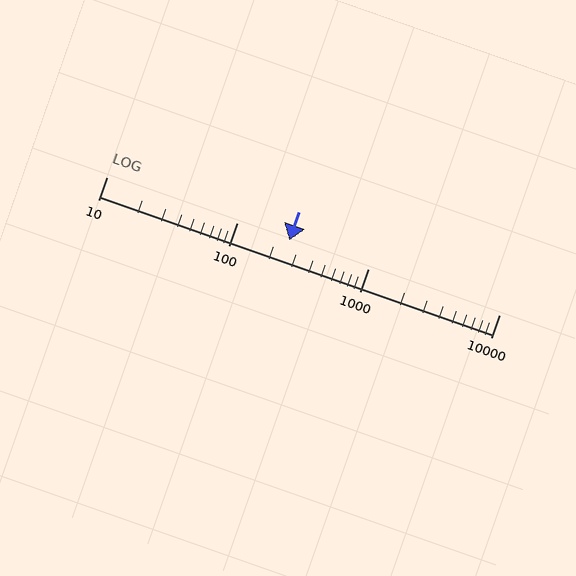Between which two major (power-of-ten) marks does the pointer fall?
The pointer is between 100 and 1000.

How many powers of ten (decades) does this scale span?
The scale spans 3 decades, from 10 to 10000.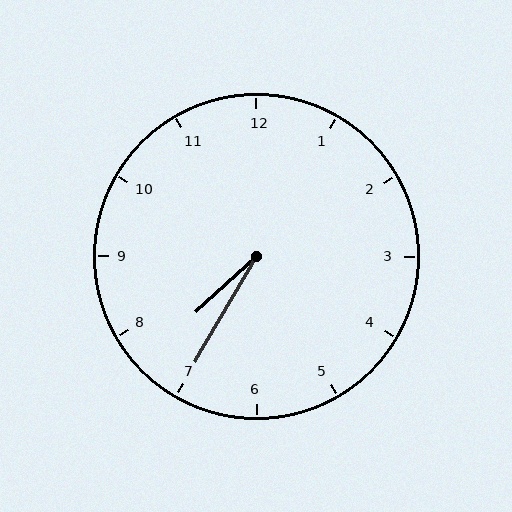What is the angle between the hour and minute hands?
Approximately 18 degrees.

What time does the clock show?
7:35.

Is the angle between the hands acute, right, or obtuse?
It is acute.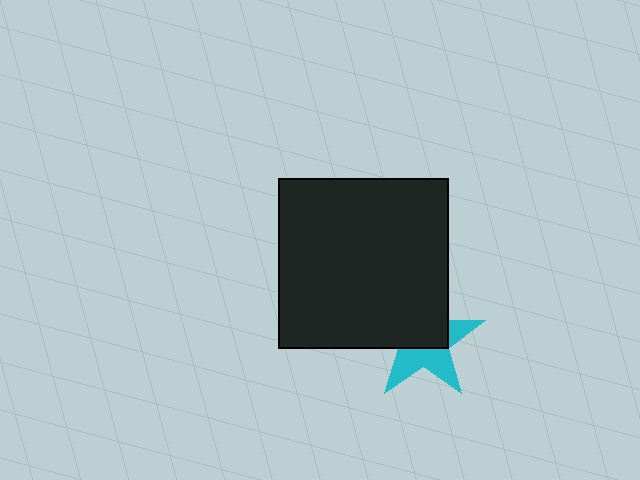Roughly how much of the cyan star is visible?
About half of it is visible (roughly 45%).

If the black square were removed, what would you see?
You would see the complete cyan star.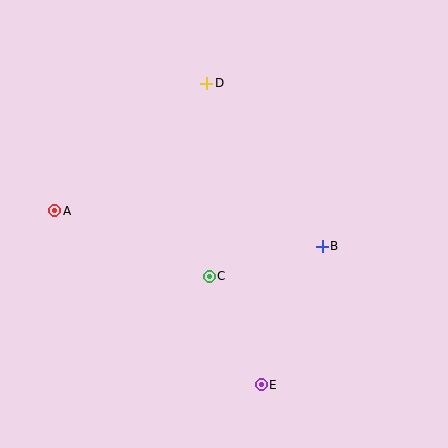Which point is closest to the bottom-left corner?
Point A is closest to the bottom-left corner.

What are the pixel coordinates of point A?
Point A is at (55, 211).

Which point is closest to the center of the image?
Point C at (209, 276) is closest to the center.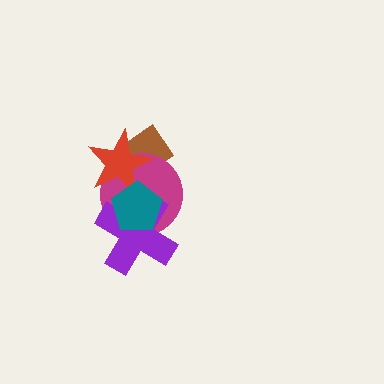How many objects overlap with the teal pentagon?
3 objects overlap with the teal pentagon.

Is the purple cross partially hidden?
Yes, it is partially covered by another shape.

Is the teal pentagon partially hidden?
No, no other shape covers it.